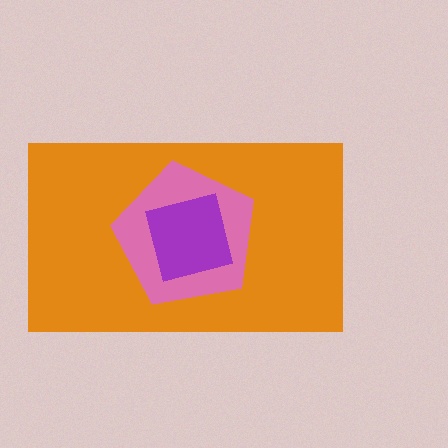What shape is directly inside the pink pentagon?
The purple square.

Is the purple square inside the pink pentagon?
Yes.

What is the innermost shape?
The purple square.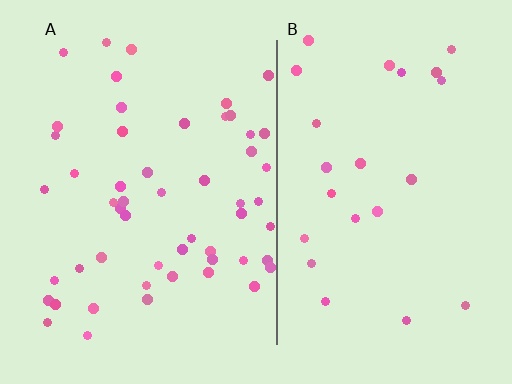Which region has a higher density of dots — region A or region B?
A (the left).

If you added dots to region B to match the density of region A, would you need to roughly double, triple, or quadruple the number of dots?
Approximately double.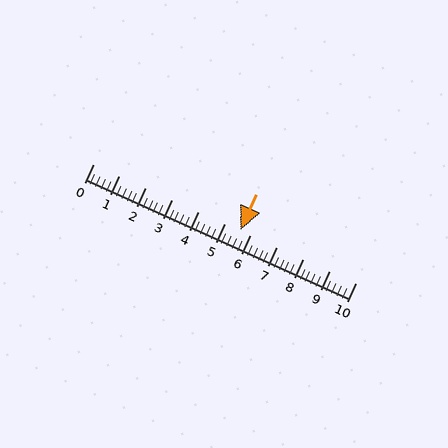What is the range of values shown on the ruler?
The ruler shows values from 0 to 10.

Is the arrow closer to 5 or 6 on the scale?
The arrow is closer to 6.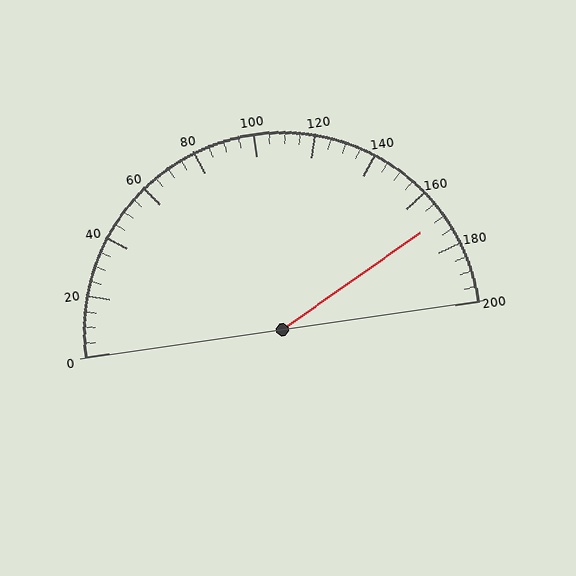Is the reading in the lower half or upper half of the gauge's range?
The reading is in the upper half of the range (0 to 200).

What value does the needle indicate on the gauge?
The needle indicates approximately 170.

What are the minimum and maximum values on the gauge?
The gauge ranges from 0 to 200.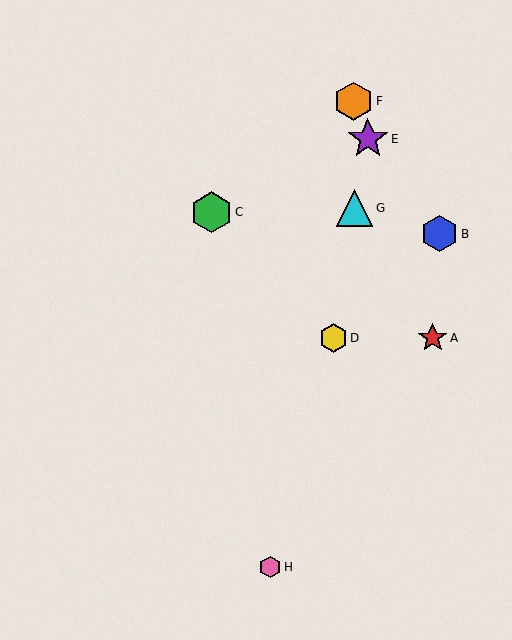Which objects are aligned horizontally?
Objects A, D are aligned horizontally.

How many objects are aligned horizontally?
2 objects (A, D) are aligned horizontally.